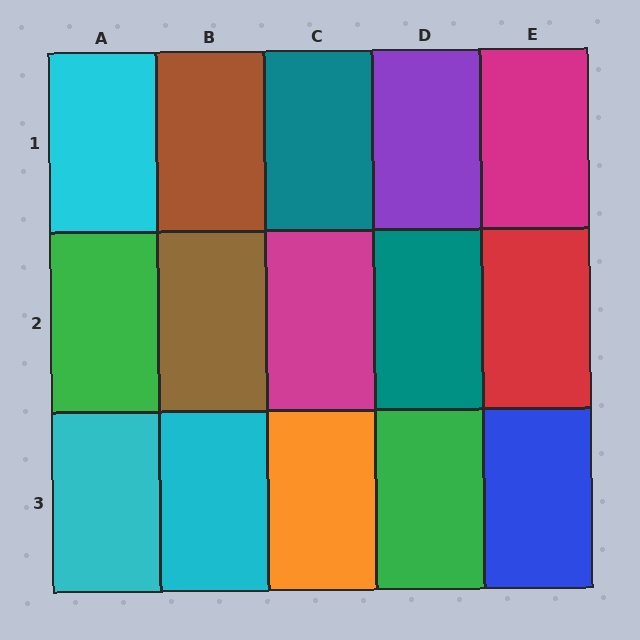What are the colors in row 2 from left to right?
Green, brown, magenta, teal, red.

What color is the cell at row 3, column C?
Orange.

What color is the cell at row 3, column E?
Blue.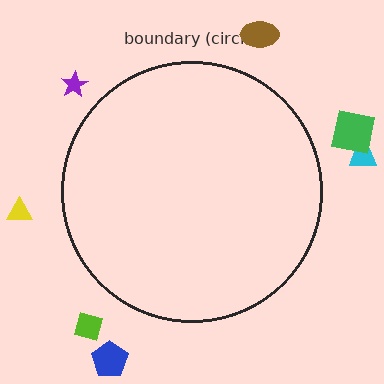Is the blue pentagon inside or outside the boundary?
Outside.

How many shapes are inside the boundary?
0 inside, 7 outside.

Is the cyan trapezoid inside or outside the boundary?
Outside.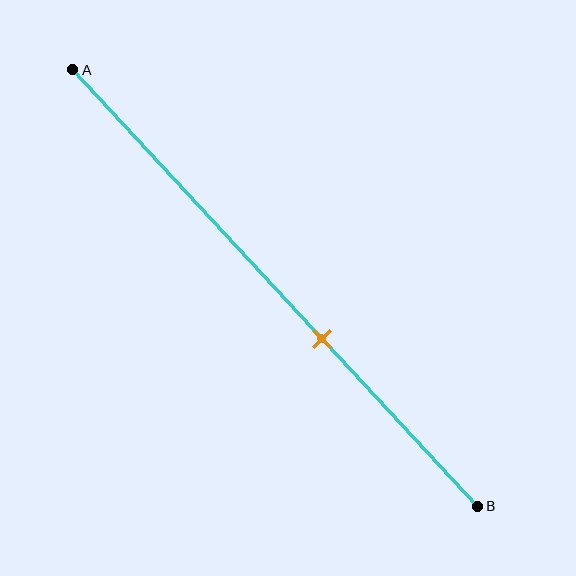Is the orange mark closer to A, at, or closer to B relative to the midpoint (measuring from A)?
The orange mark is closer to point B than the midpoint of segment AB.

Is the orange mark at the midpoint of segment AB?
No, the mark is at about 60% from A, not at the 50% midpoint.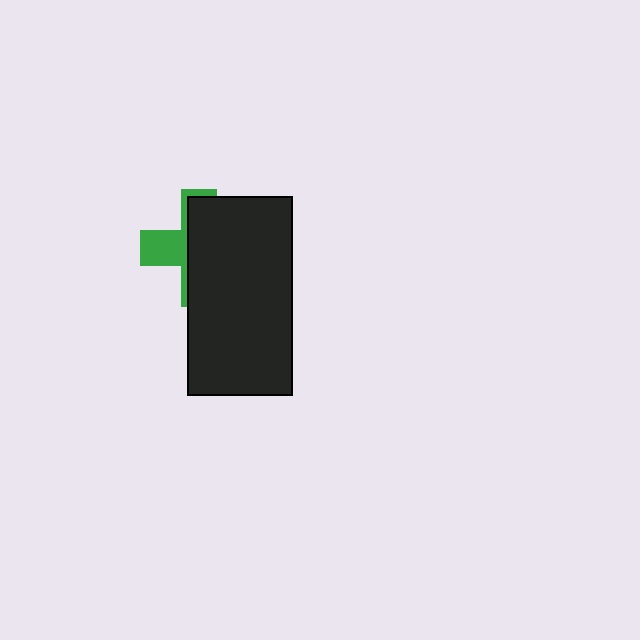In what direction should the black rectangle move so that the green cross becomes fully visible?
The black rectangle should move right. That is the shortest direction to clear the overlap and leave the green cross fully visible.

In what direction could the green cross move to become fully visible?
The green cross could move left. That would shift it out from behind the black rectangle entirely.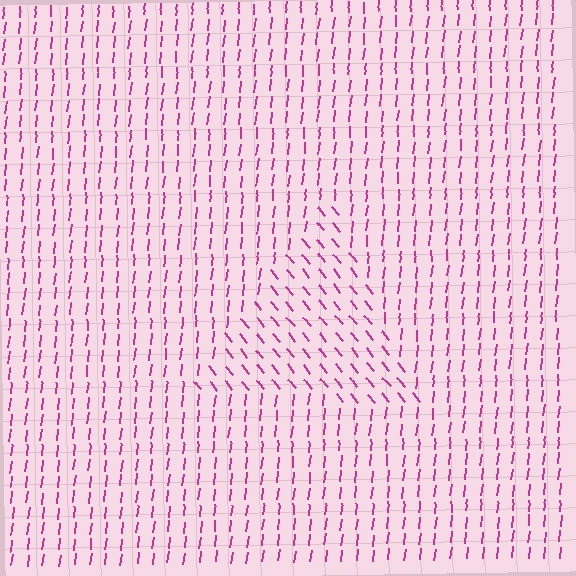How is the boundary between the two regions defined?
The boundary is defined purely by a change in line orientation (approximately 45 degrees difference). All lines are the same color and thickness.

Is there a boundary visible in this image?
Yes, there is a texture boundary formed by a change in line orientation.